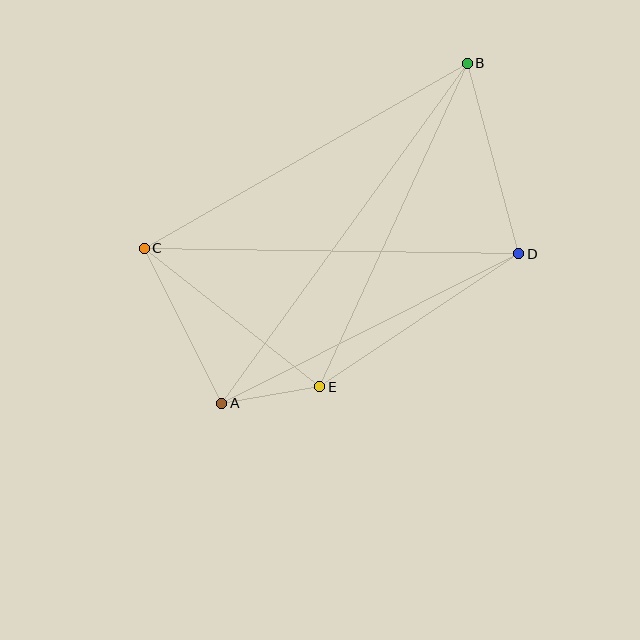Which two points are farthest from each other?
Points A and B are farthest from each other.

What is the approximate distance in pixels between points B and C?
The distance between B and C is approximately 372 pixels.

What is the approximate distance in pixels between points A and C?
The distance between A and C is approximately 173 pixels.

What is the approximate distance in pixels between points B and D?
The distance between B and D is approximately 197 pixels.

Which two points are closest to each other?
Points A and E are closest to each other.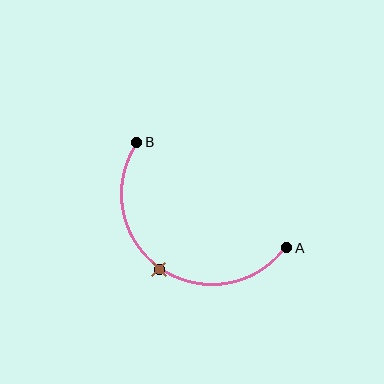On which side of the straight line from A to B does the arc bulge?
The arc bulges below and to the left of the straight line connecting A and B.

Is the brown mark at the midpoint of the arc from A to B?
Yes. The brown mark lies on the arc at equal arc-length from both A and B — it is the arc midpoint.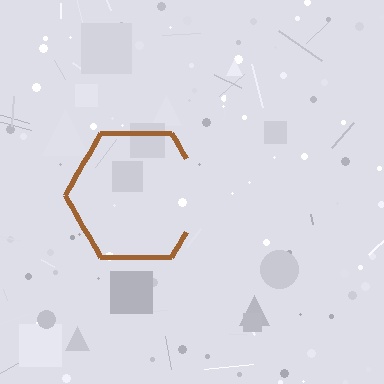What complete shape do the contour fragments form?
The contour fragments form a hexagon.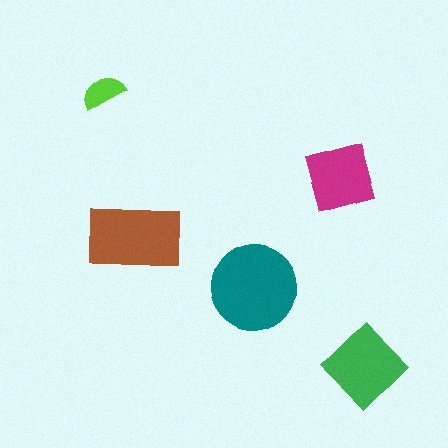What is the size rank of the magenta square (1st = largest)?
4th.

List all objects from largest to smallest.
The teal circle, the brown rectangle, the green diamond, the magenta square, the lime semicircle.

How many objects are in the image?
There are 5 objects in the image.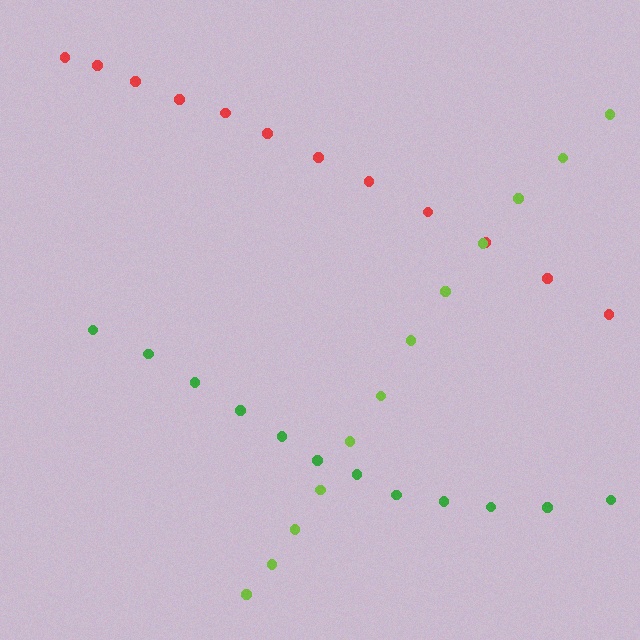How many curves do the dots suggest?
There are 3 distinct paths.